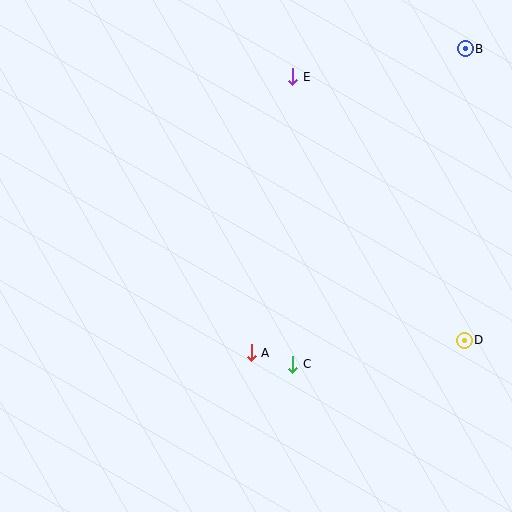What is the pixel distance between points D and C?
The distance between D and C is 173 pixels.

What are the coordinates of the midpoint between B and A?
The midpoint between B and A is at (358, 201).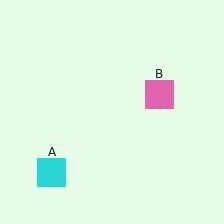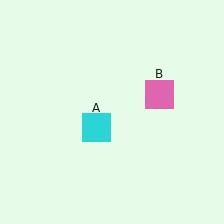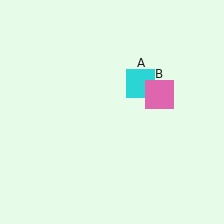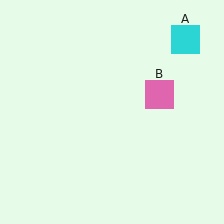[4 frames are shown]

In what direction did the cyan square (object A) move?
The cyan square (object A) moved up and to the right.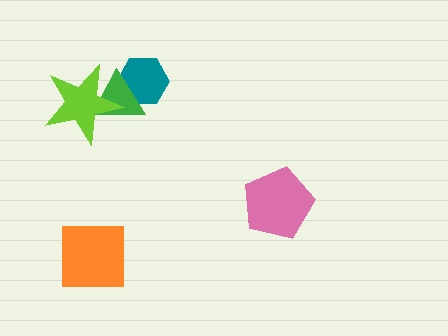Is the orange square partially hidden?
No, no other shape covers it.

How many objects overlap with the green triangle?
2 objects overlap with the green triangle.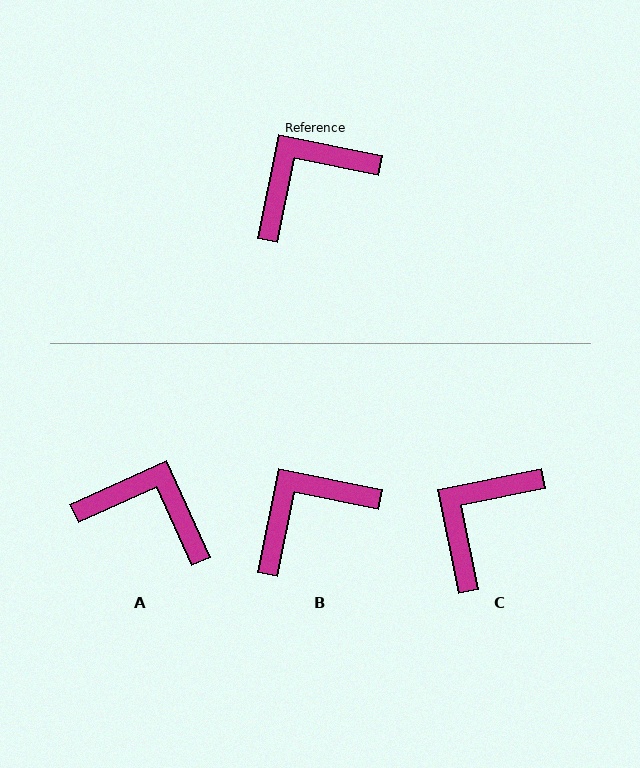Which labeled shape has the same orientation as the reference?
B.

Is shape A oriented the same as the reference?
No, it is off by about 54 degrees.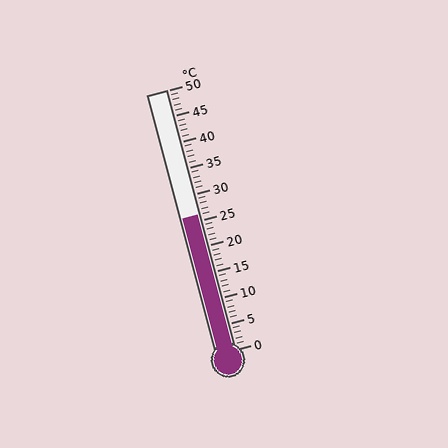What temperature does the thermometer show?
The thermometer shows approximately 26°C.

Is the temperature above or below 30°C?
The temperature is below 30°C.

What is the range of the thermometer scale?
The thermometer scale ranges from 0°C to 50°C.